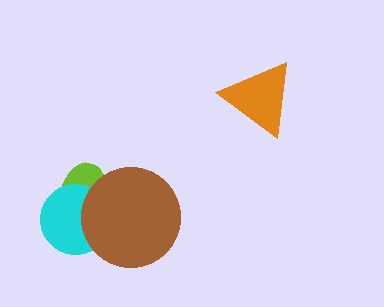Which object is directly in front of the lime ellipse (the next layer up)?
The cyan circle is directly in front of the lime ellipse.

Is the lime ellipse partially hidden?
Yes, it is partially covered by another shape.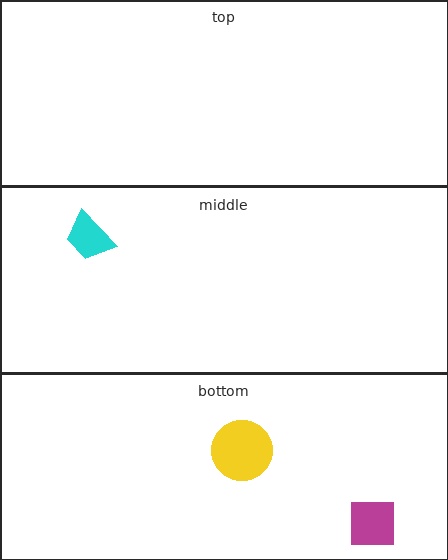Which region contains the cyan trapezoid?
The middle region.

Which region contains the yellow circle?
The bottom region.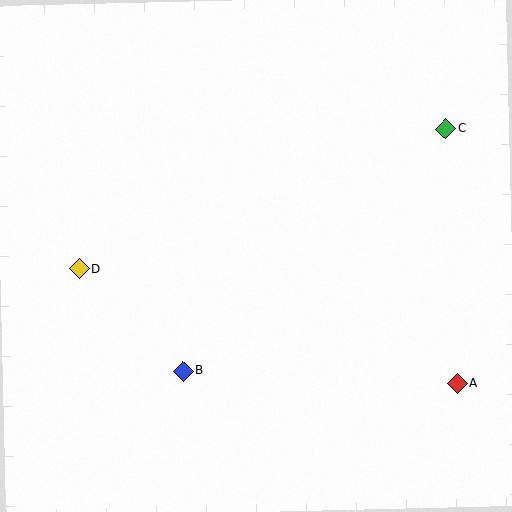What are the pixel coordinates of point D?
Point D is at (80, 269).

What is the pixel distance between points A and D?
The distance between A and D is 395 pixels.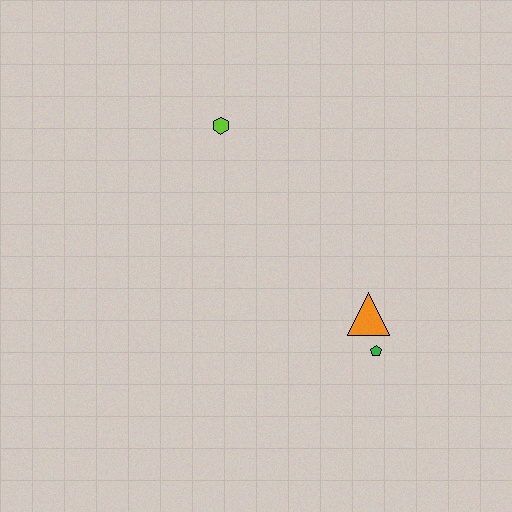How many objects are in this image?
There are 3 objects.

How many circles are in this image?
There are no circles.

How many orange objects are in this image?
There is 1 orange object.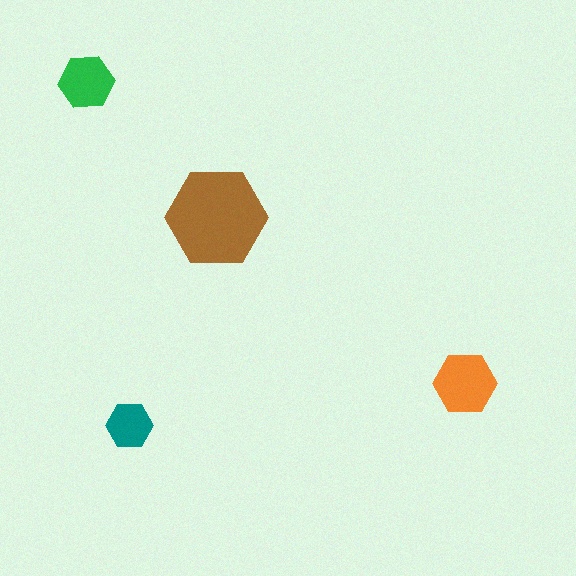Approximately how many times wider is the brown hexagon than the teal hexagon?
About 2 times wider.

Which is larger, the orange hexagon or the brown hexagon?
The brown one.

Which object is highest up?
The green hexagon is topmost.